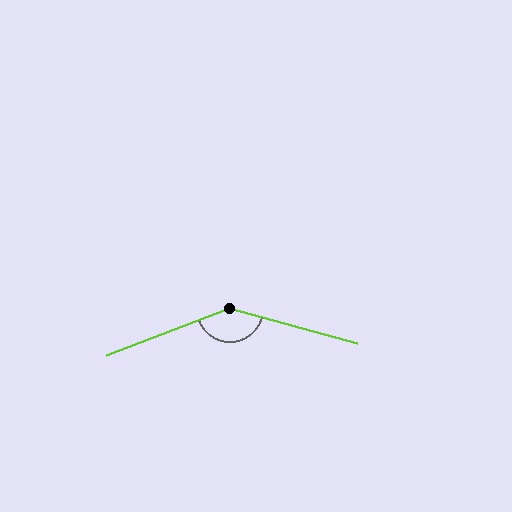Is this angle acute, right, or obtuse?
It is obtuse.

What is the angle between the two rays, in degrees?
Approximately 144 degrees.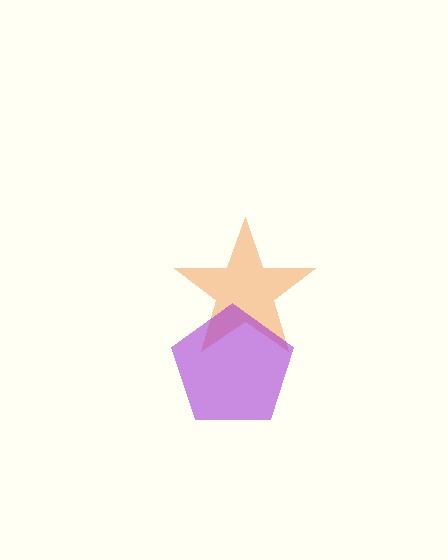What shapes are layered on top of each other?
The layered shapes are: an orange star, a purple pentagon.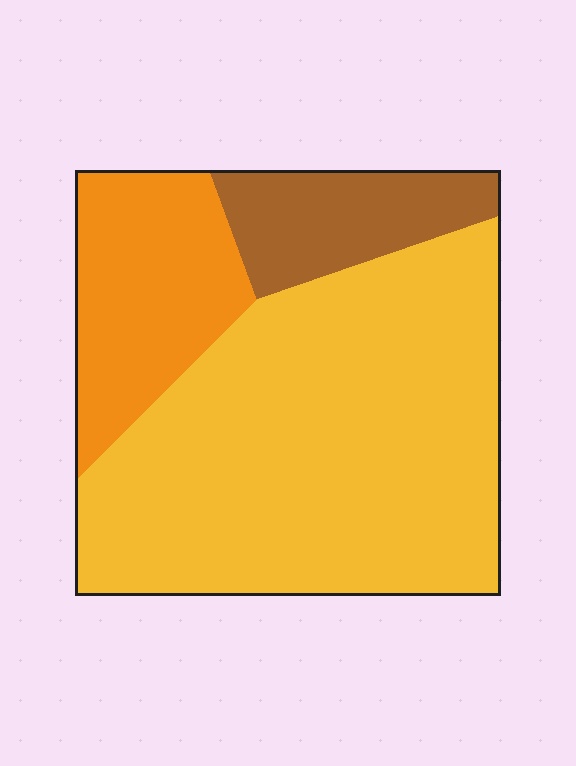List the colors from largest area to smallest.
From largest to smallest: yellow, orange, brown.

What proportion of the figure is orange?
Orange takes up less than a quarter of the figure.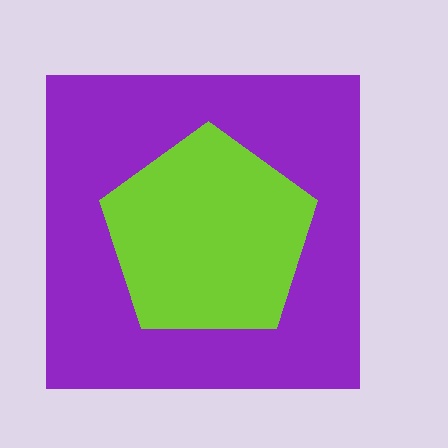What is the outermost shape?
The purple square.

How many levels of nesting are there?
2.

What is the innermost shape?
The lime pentagon.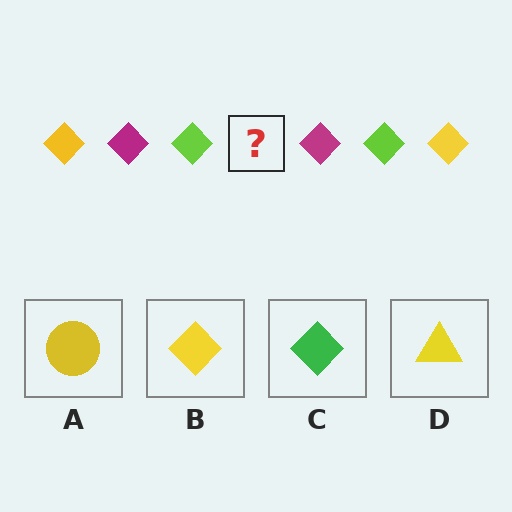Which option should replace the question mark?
Option B.